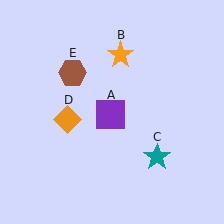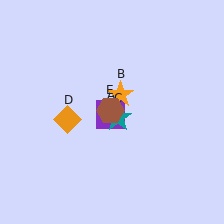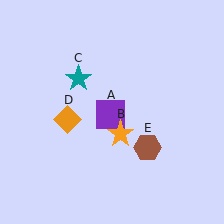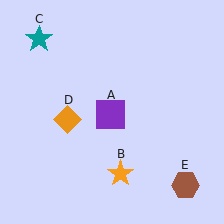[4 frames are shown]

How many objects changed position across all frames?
3 objects changed position: orange star (object B), teal star (object C), brown hexagon (object E).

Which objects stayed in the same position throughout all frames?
Purple square (object A) and orange diamond (object D) remained stationary.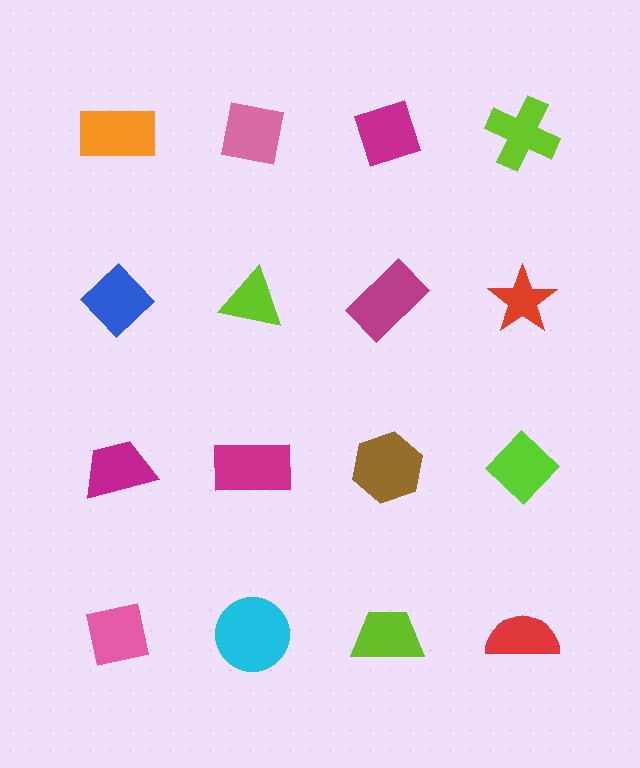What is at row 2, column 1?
A blue diamond.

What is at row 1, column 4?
A lime cross.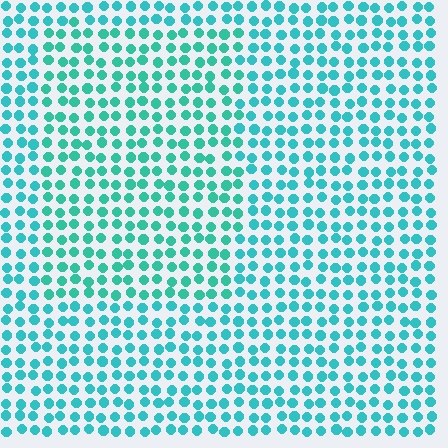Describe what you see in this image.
The image is filled with small cyan elements in a uniform arrangement. A rectangle-shaped region is visible where the elements are tinted to a slightly different hue, forming a subtle color boundary.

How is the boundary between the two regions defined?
The boundary is defined purely by a slight shift in hue (about 16 degrees). Spacing, size, and orientation are identical on both sides.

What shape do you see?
I see a rectangle.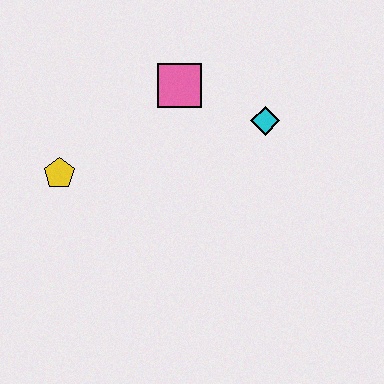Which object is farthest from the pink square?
The yellow pentagon is farthest from the pink square.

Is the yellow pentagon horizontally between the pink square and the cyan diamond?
No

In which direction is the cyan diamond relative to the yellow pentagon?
The cyan diamond is to the right of the yellow pentagon.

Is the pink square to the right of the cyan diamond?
No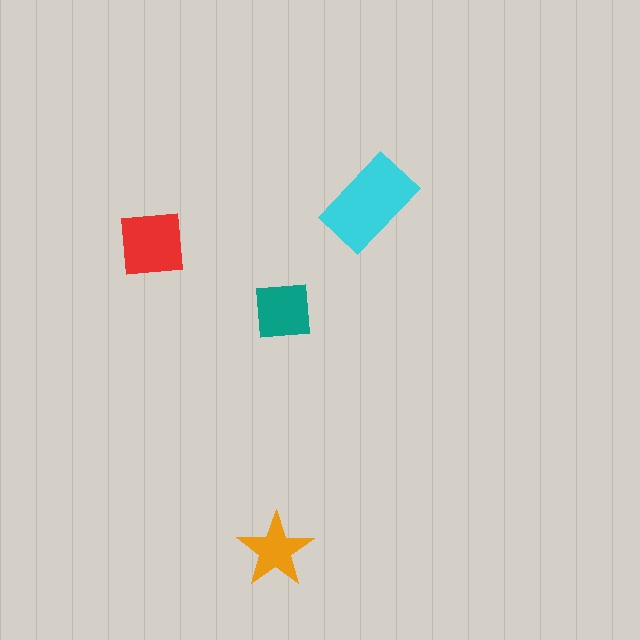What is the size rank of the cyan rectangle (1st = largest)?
1st.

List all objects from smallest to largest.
The orange star, the teal square, the red square, the cyan rectangle.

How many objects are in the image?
There are 4 objects in the image.